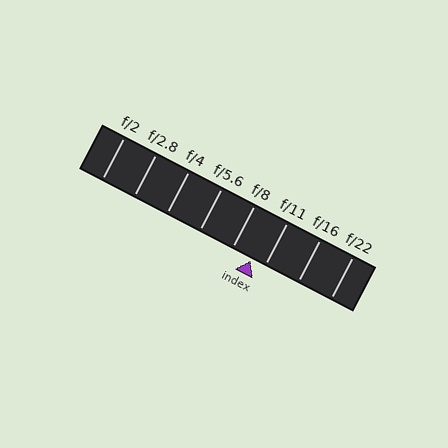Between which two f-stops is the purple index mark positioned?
The index mark is between f/8 and f/11.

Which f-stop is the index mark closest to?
The index mark is closest to f/11.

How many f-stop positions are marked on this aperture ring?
There are 8 f-stop positions marked.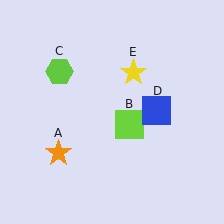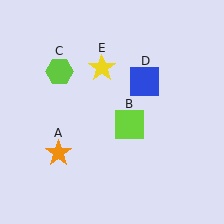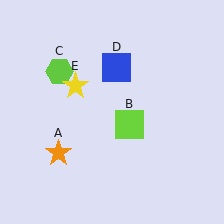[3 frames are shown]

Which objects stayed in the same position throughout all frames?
Orange star (object A) and lime square (object B) and lime hexagon (object C) remained stationary.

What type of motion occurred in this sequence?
The blue square (object D), yellow star (object E) rotated counterclockwise around the center of the scene.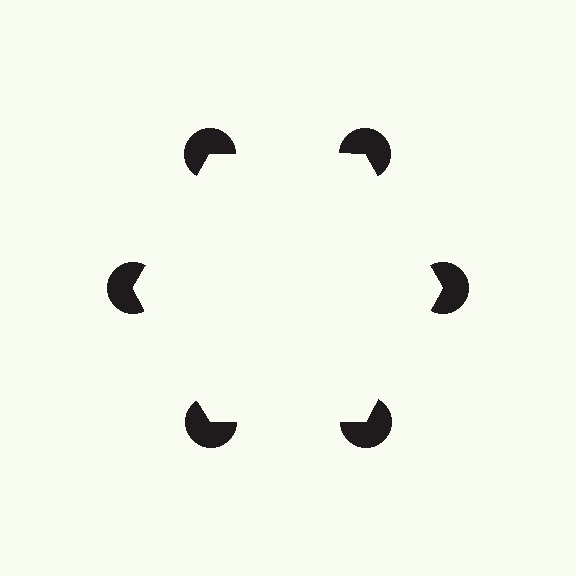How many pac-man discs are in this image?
There are 6 — one at each vertex of the illusory hexagon.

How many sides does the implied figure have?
6 sides.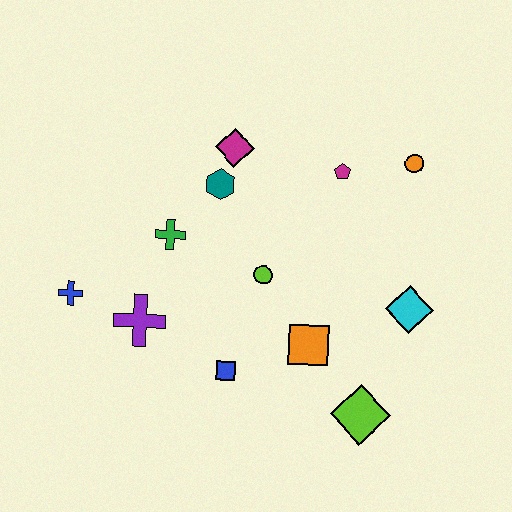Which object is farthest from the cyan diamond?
The blue cross is farthest from the cyan diamond.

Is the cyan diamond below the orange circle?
Yes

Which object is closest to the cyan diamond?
The orange square is closest to the cyan diamond.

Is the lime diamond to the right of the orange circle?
No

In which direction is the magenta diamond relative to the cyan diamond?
The magenta diamond is to the left of the cyan diamond.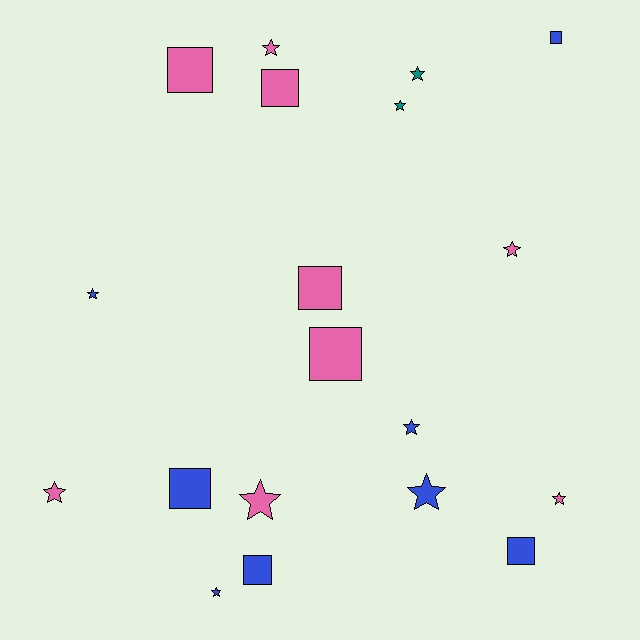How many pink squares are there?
There are 4 pink squares.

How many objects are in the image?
There are 19 objects.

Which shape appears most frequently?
Star, with 11 objects.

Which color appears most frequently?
Pink, with 9 objects.